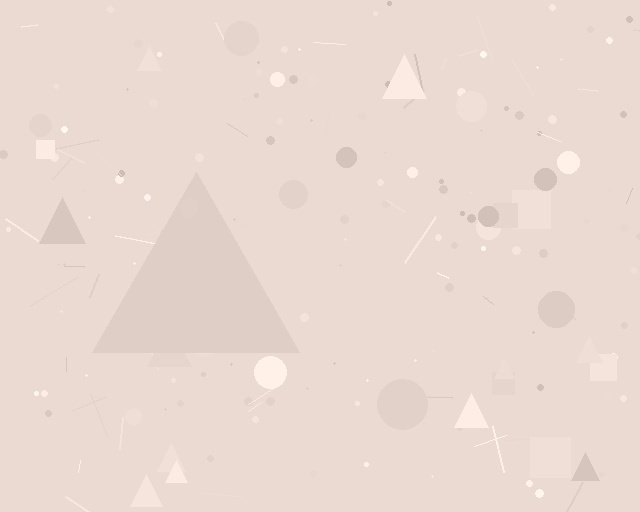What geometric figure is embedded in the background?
A triangle is embedded in the background.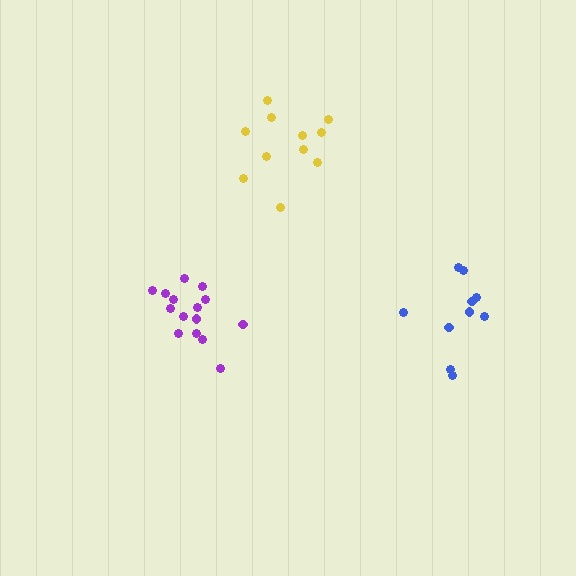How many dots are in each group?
Group 1: 11 dots, Group 2: 15 dots, Group 3: 10 dots (36 total).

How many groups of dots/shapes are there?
There are 3 groups.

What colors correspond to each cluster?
The clusters are colored: yellow, purple, blue.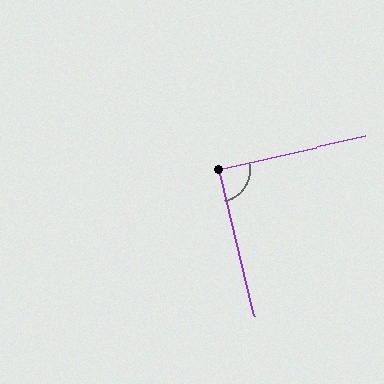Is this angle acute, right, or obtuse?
It is approximately a right angle.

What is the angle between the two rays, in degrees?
Approximately 89 degrees.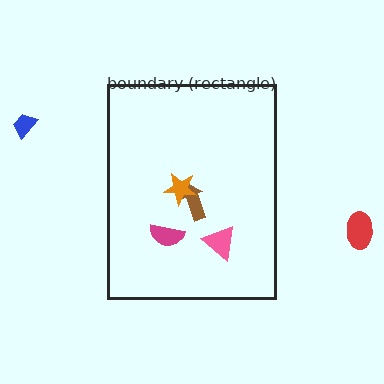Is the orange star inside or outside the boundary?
Inside.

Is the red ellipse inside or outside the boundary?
Outside.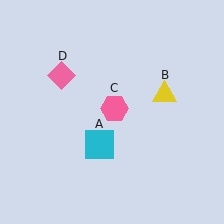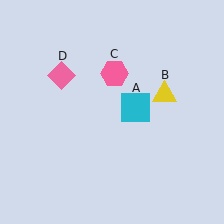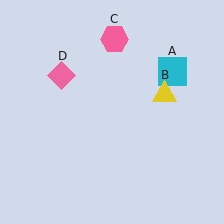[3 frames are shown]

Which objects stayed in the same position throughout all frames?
Yellow triangle (object B) and pink diamond (object D) remained stationary.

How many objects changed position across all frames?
2 objects changed position: cyan square (object A), pink hexagon (object C).